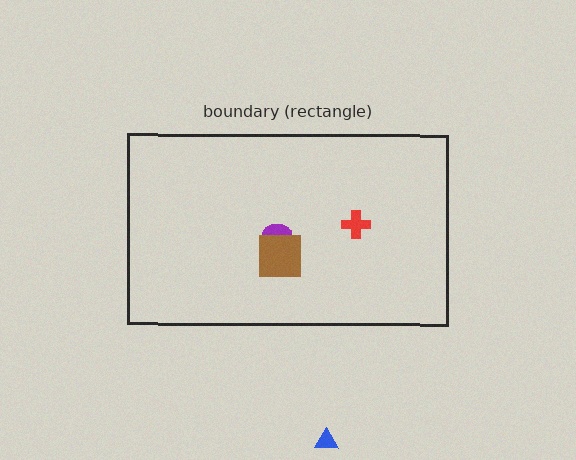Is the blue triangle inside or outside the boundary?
Outside.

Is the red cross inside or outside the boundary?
Inside.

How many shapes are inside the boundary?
3 inside, 1 outside.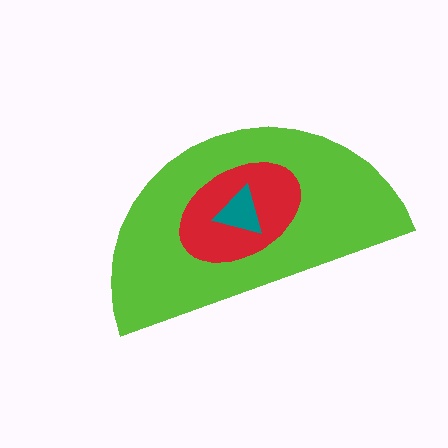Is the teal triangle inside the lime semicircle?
Yes.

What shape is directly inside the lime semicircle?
The red ellipse.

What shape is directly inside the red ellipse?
The teal triangle.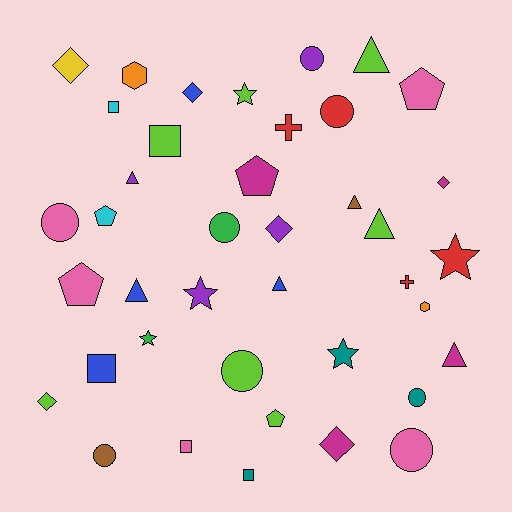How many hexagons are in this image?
There are 2 hexagons.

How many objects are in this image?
There are 40 objects.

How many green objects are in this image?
There are 2 green objects.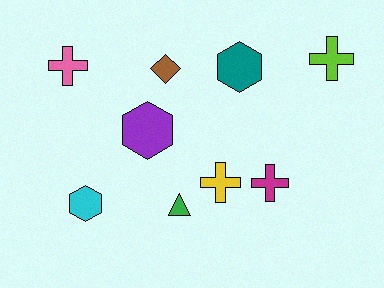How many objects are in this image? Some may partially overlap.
There are 9 objects.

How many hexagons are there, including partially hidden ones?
There are 3 hexagons.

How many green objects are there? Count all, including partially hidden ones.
There is 1 green object.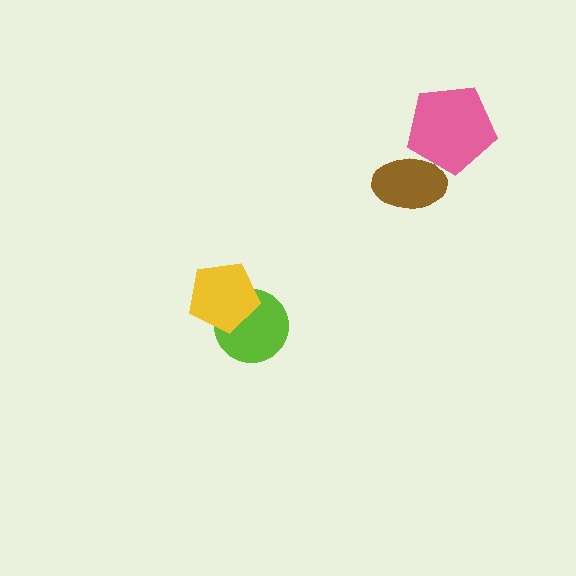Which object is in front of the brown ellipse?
The pink pentagon is in front of the brown ellipse.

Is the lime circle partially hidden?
Yes, it is partially covered by another shape.